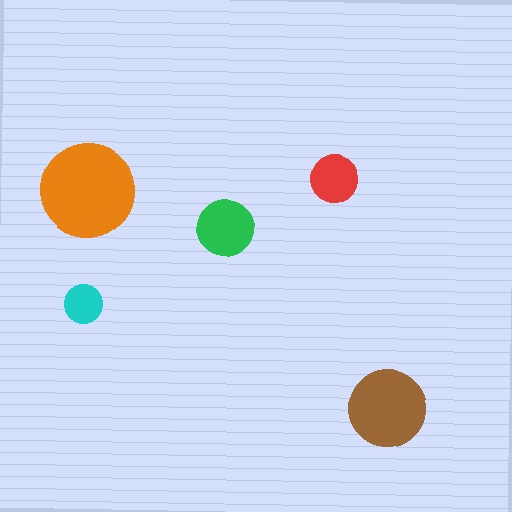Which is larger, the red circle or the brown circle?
The brown one.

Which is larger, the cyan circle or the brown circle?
The brown one.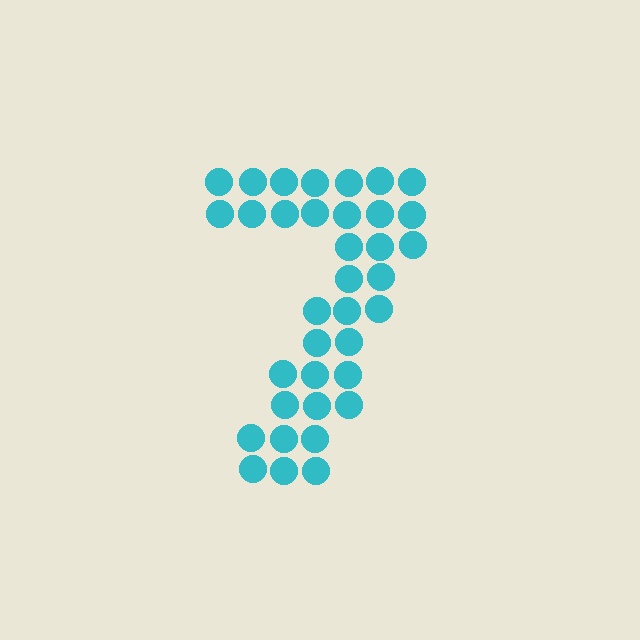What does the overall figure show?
The overall figure shows the digit 7.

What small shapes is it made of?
It is made of small circles.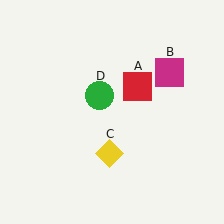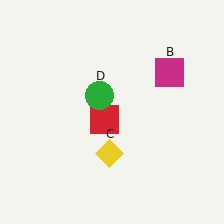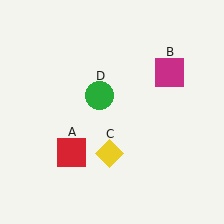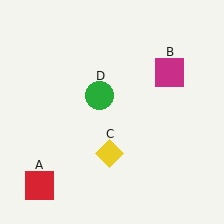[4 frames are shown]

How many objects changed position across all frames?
1 object changed position: red square (object A).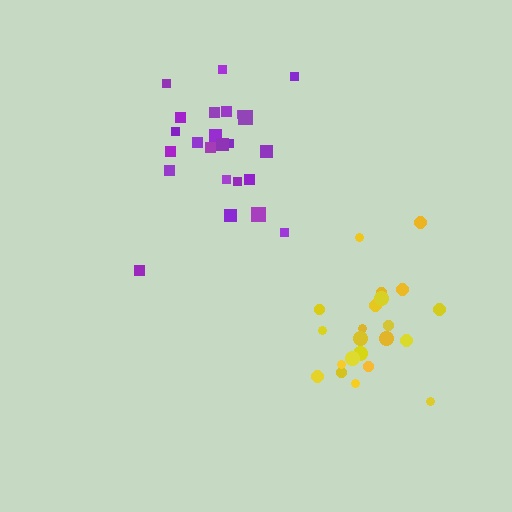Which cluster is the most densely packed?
Yellow.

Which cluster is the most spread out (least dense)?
Purple.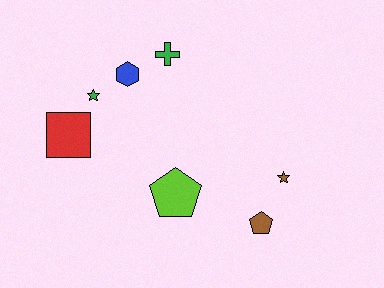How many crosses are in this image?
There is 1 cross.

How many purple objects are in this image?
There are no purple objects.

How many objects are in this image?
There are 7 objects.